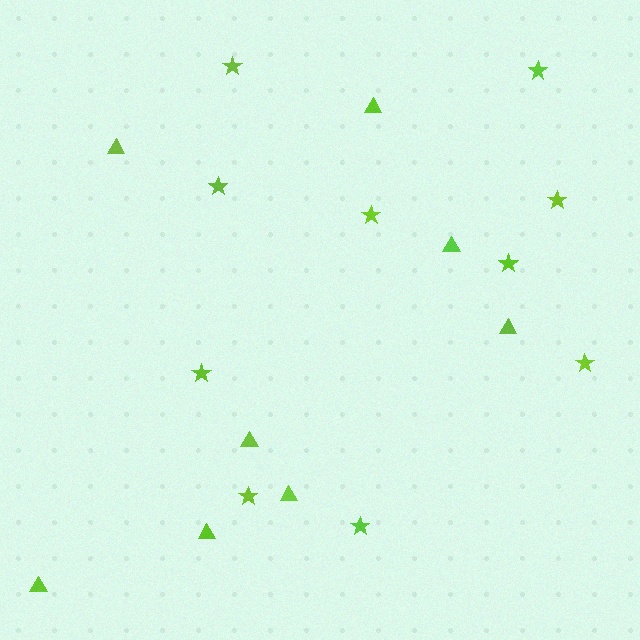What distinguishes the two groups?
There are 2 groups: one group of triangles (8) and one group of stars (10).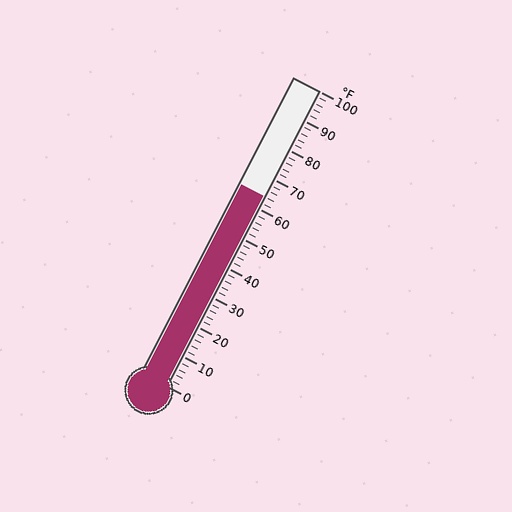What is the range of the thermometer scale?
The thermometer scale ranges from 0°F to 100°F.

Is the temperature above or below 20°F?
The temperature is above 20°F.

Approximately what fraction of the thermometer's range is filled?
The thermometer is filled to approximately 65% of its range.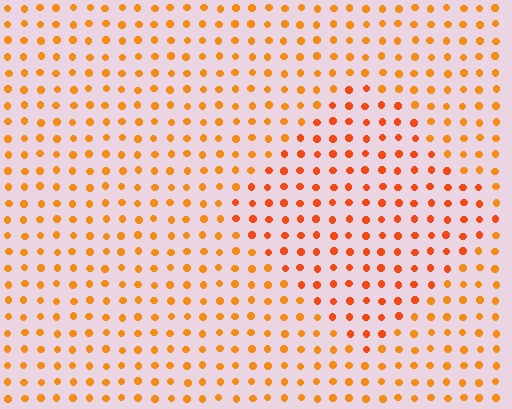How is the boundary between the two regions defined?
The boundary is defined purely by a slight shift in hue (about 19 degrees). Spacing, size, and orientation are identical on both sides.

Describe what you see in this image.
The image is filled with small orange elements in a uniform arrangement. A diamond-shaped region is visible where the elements are tinted to a slightly different hue, forming a subtle color boundary.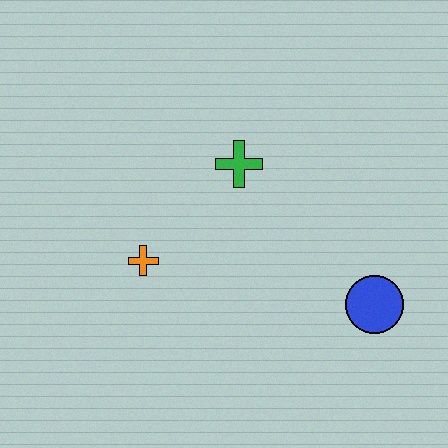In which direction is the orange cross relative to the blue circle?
The orange cross is to the left of the blue circle.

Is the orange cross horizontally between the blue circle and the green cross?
No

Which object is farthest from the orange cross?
The blue circle is farthest from the orange cross.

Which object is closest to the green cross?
The orange cross is closest to the green cross.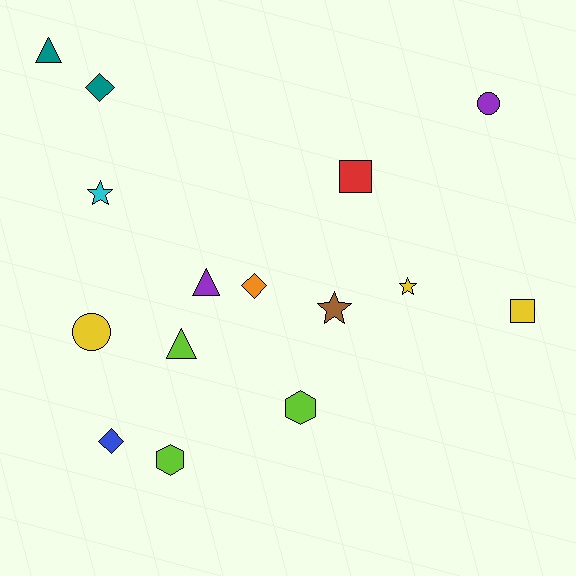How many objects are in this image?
There are 15 objects.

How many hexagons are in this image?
There are 2 hexagons.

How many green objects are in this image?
There are no green objects.